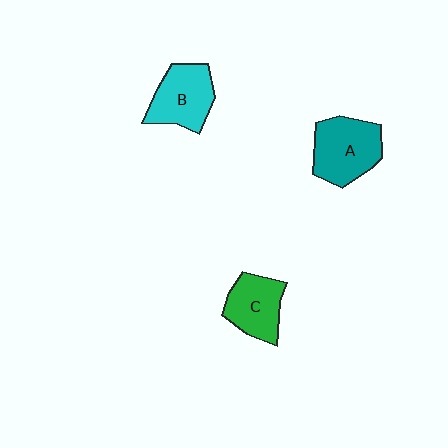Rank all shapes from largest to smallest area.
From largest to smallest: A (teal), B (cyan), C (green).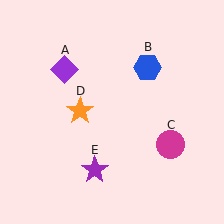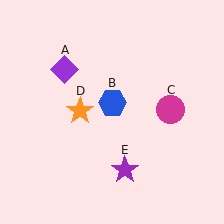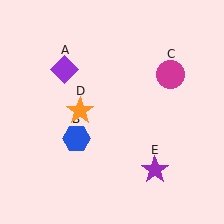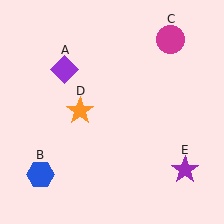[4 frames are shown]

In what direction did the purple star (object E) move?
The purple star (object E) moved right.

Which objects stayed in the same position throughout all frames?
Purple diamond (object A) and orange star (object D) remained stationary.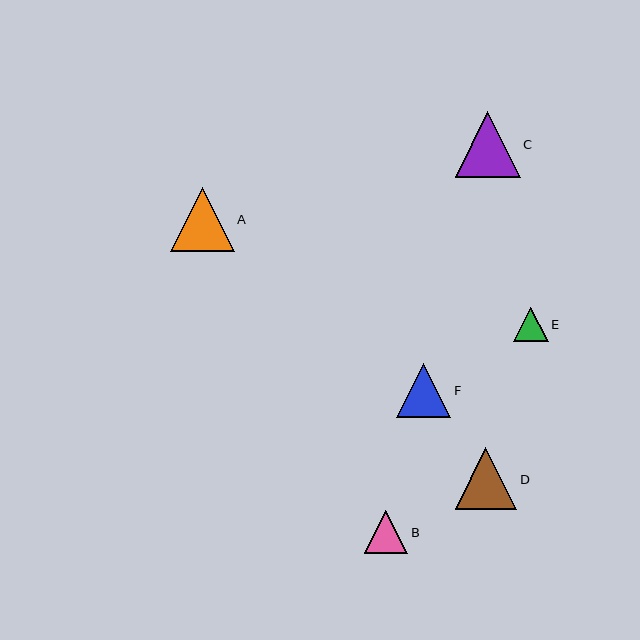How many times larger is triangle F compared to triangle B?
Triangle F is approximately 1.2 times the size of triangle B.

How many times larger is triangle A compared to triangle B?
Triangle A is approximately 1.5 times the size of triangle B.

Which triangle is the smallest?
Triangle E is the smallest with a size of approximately 35 pixels.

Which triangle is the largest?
Triangle C is the largest with a size of approximately 65 pixels.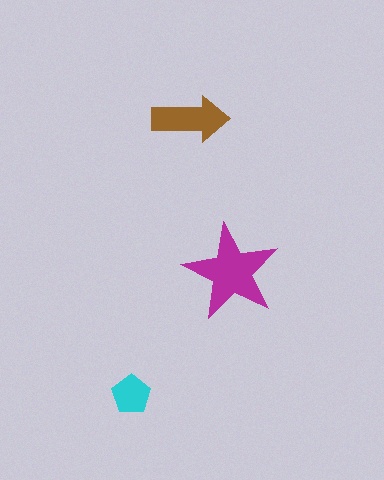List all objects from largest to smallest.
The magenta star, the brown arrow, the cyan pentagon.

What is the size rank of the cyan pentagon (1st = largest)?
3rd.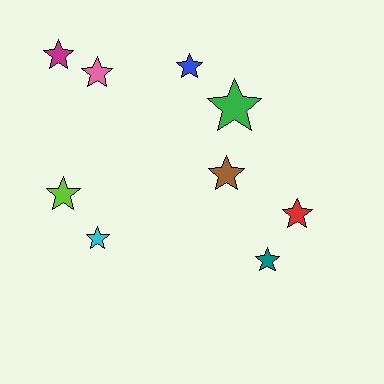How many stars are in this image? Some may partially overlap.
There are 9 stars.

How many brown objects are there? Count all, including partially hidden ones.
There is 1 brown object.